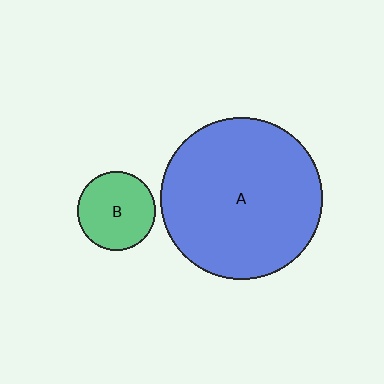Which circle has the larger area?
Circle A (blue).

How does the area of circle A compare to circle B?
Approximately 4.3 times.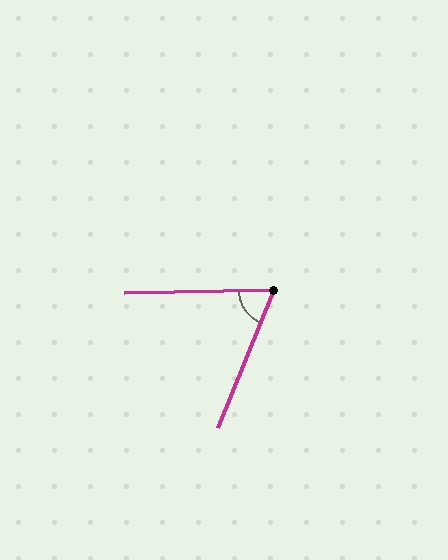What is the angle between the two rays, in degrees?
Approximately 67 degrees.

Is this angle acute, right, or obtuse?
It is acute.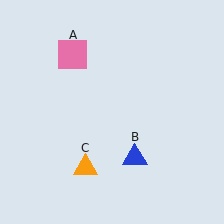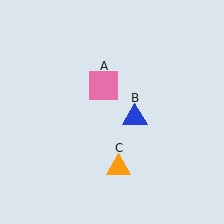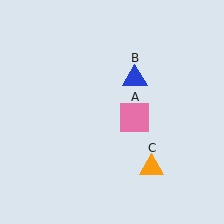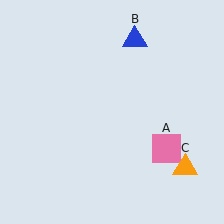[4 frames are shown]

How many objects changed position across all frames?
3 objects changed position: pink square (object A), blue triangle (object B), orange triangle (object C).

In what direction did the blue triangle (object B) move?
The blue triangle (object B) moved up.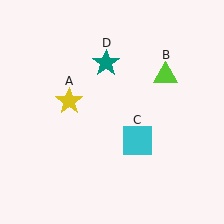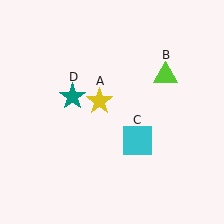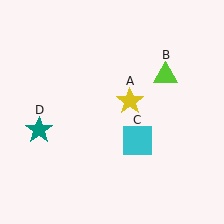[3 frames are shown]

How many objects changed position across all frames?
2 objects changed position: yellow star (object A), teal star (object D).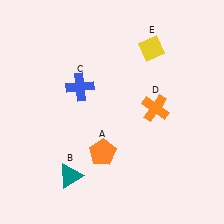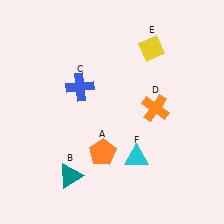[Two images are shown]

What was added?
A cyan triangle (F) was added in Image 2.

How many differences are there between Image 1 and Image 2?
There is 1 difference between the two images.